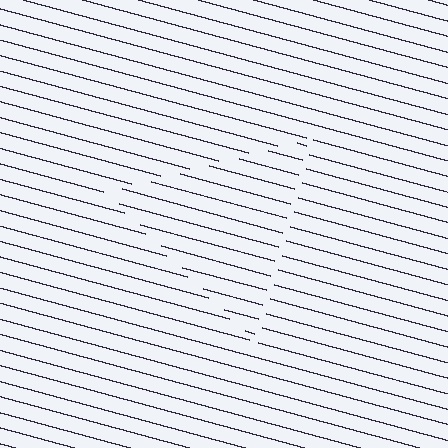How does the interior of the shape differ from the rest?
The interior of the shape contains the same grating, shifted by half a period — the contour is defined by the phase discontinuity where line-ends from the inner and outer gratings abut.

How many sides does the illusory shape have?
3 sides — the line-ends trace a triangle.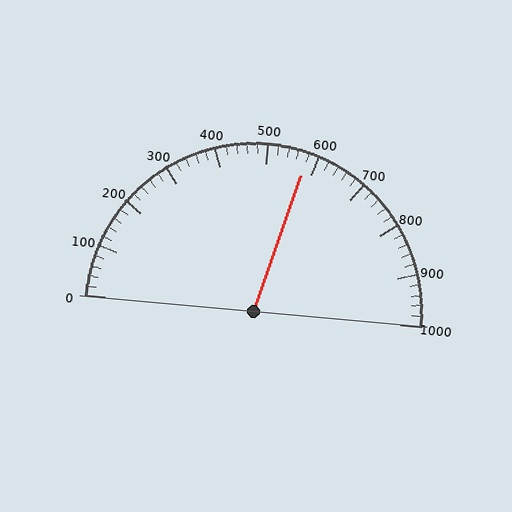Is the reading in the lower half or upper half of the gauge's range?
The reading is in the upper half of the range (0 to 1000).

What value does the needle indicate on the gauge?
The needle indicates approximately 580.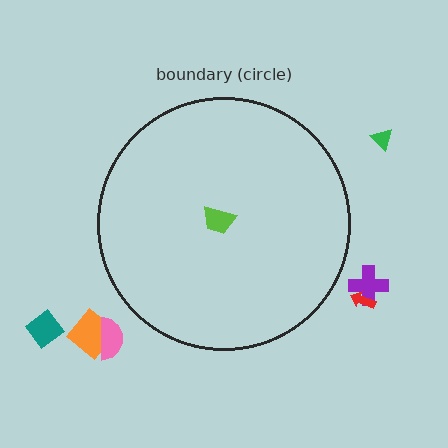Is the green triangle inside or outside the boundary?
Outside.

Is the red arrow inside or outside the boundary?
Outside.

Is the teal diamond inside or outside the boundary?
Outside.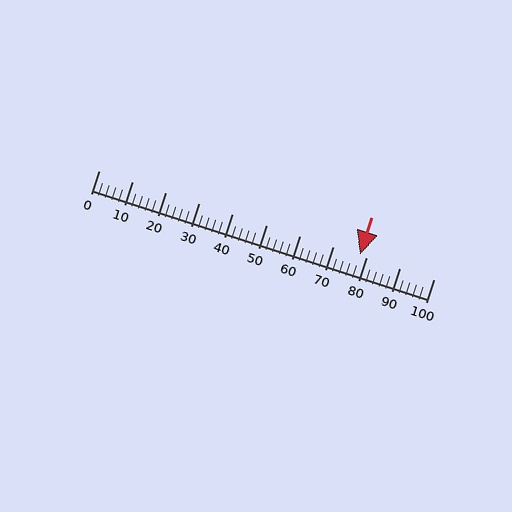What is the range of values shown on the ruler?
The ruler shows values from 0 to 100.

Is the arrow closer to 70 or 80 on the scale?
The arrow is closer to 80.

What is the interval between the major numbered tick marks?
The major tick marks are spaced 10 units apart.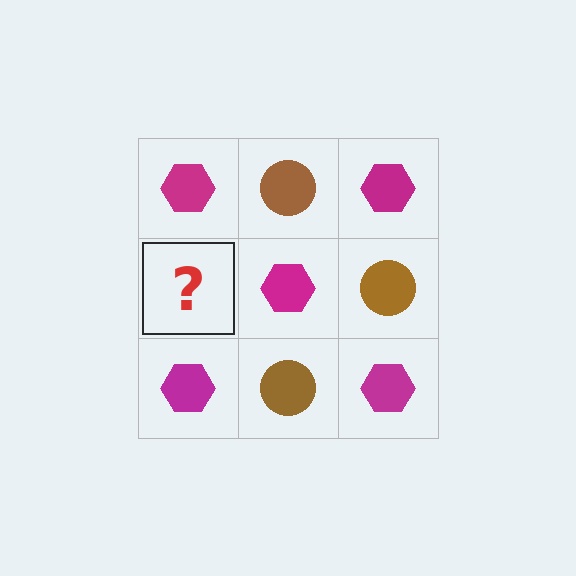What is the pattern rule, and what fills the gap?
The rule is that it alternates magenta hexagon and brown circle in a checkerboard pattern. The gap should be filled with a brown circle.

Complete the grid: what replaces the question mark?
The question mark should be replaced with a brown circle.